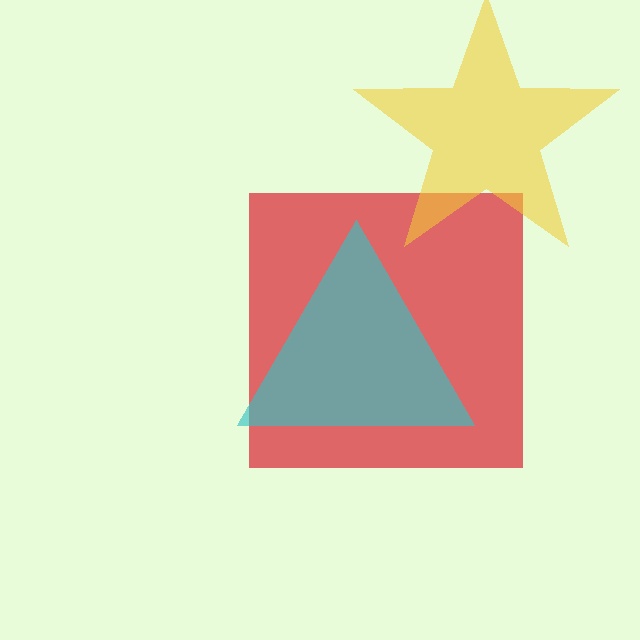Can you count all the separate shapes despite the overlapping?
Yes, there are 3 separate shapes.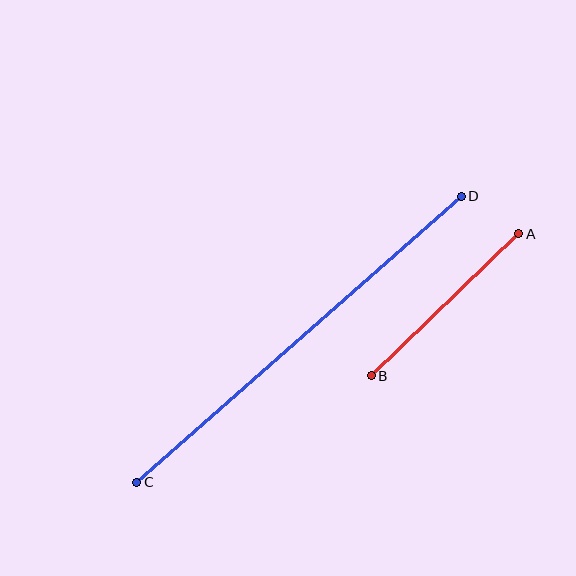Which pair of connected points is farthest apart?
Points C and D are farthest apart.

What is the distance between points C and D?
The distance is approximately 433 pixels.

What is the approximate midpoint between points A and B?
The midpoint is at approximately (445, 305) pixels.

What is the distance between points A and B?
The distance is approximately 205 pixels.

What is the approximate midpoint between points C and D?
The midpoint is at approximately (299, 339) pixels.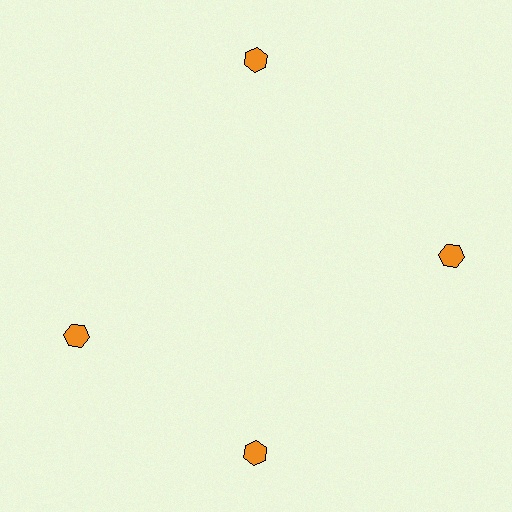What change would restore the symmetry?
The symmetry would be restored by rotating it back into even spacing with its neighbors so that all 4 hexagons sit at equal angles and equal distance from the center.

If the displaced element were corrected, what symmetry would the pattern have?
It would have 4-fold rotational symmetry — the pattern would map onto itself every 90 degrees.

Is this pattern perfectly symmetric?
No. The 4 orange hexagons are arranged in a ring, but one element near the 9 o'clock position is rotated out of alignment along the ring, breaking the 4-fold rotational symmetry.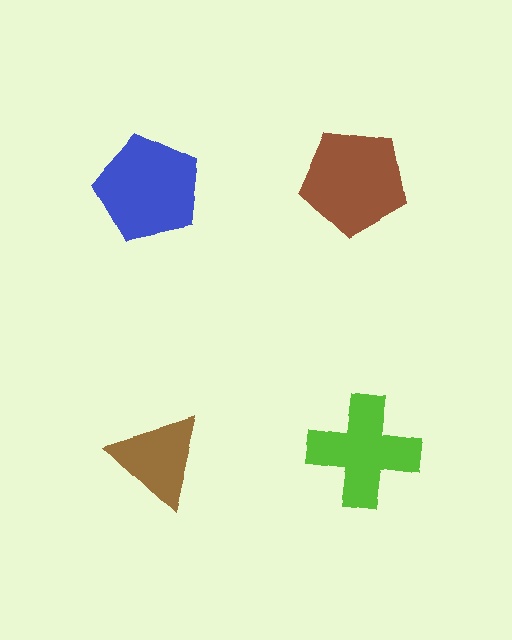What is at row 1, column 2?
A brown pentagon.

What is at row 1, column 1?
A blue pentagon.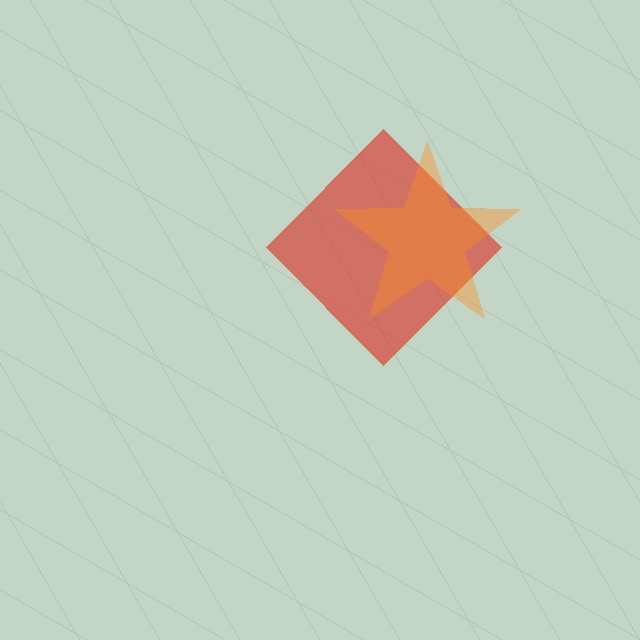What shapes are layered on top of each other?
The layered shapes are: a red diamond, an orange star.